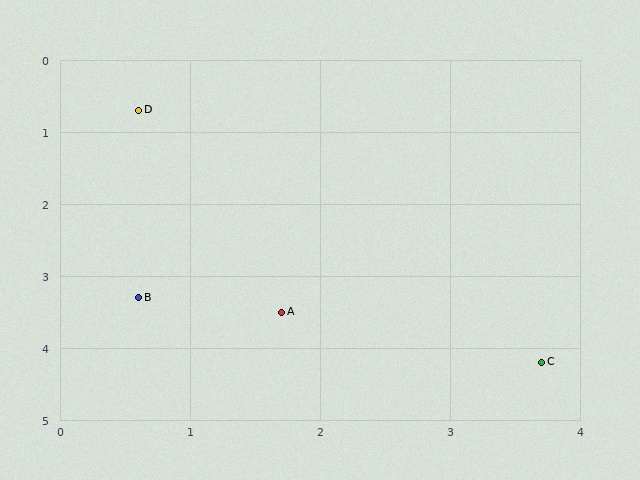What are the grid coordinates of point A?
Point A is at approximately (1.7, 3.5).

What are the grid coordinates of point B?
Point B is at approximately (0.6, 3.3).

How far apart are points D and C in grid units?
Points D and C are about 4.7 grid units apart.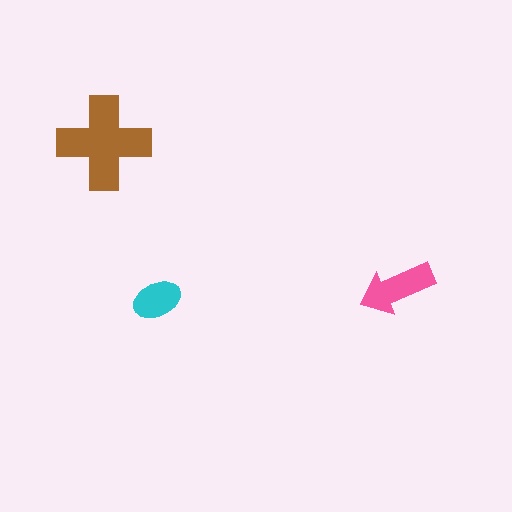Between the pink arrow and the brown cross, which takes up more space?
The brown cross.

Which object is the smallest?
The cyan ellipse.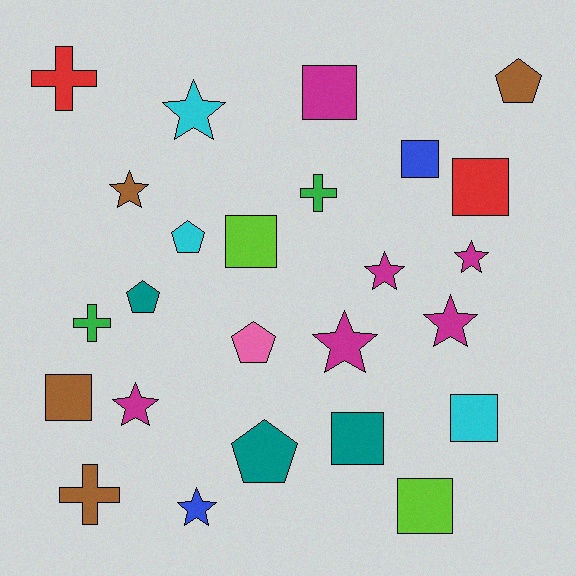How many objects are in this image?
There are 25 objects.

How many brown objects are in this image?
There are 4 brown objects.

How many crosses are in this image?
There are 4 crosses.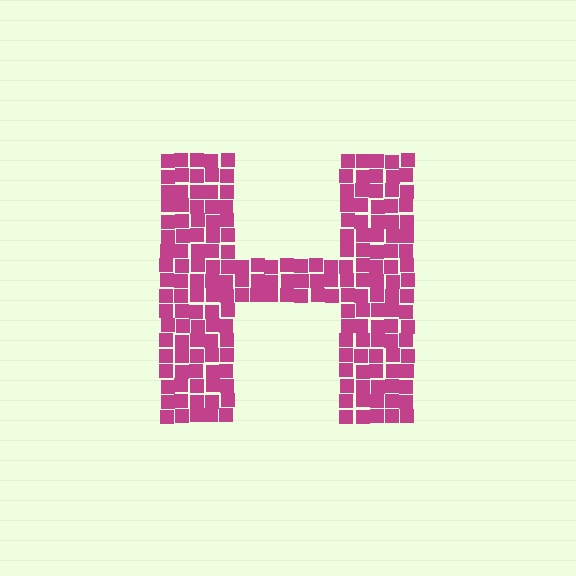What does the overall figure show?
The overall figure shows the letter H.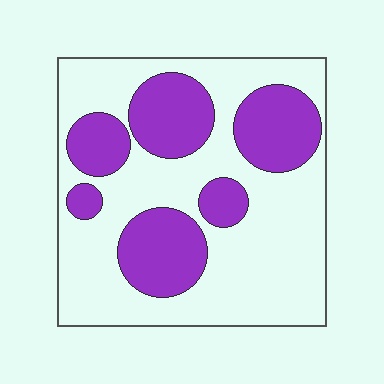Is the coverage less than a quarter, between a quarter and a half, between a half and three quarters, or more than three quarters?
Between a quarter and a half.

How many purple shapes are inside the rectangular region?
6.